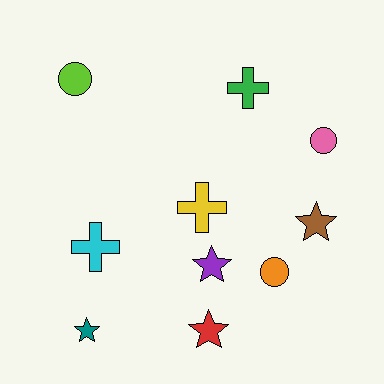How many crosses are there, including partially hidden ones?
There are 3 crosses.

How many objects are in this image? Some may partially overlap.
There are 10 objects.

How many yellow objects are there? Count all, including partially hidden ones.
There is 1 yellow object.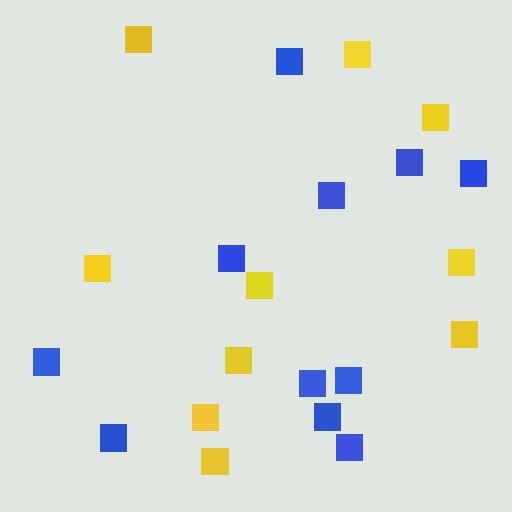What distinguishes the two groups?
There are 2 groups: one group of yellow squares (10) and one group of blue squares (11).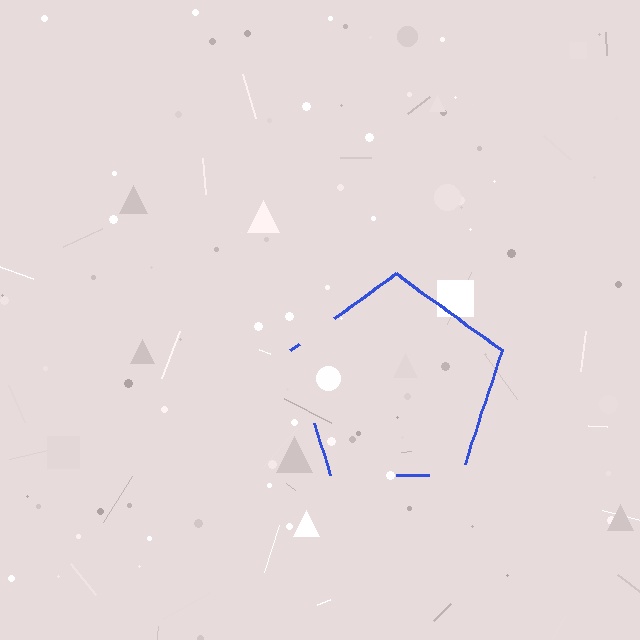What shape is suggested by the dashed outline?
The dashed outline suggests a pentagon.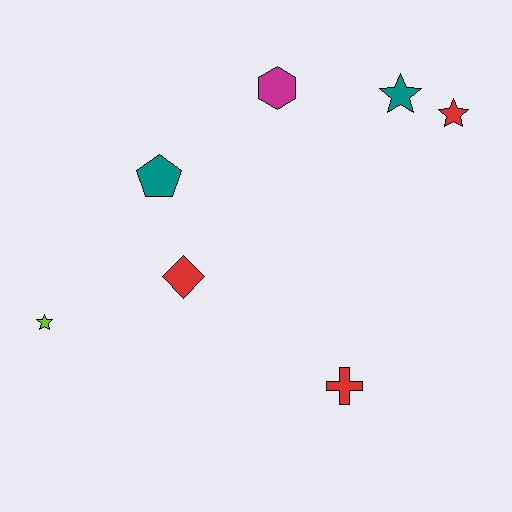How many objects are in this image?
There are 7 objects.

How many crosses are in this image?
There is 1 cross.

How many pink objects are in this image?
There are no pink objects.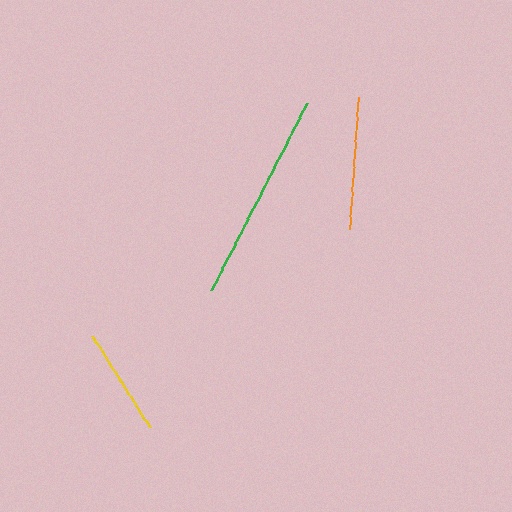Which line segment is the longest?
The green line is the longest at approximately 210 pixels.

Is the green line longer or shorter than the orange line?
The green line is longer than the orange line.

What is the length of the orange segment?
The orange segment is approximately 132 pixels long.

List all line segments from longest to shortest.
From longest to shortest: green, orange, yellow.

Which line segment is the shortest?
The yellow line is the shortest at approximately 108 pixels.